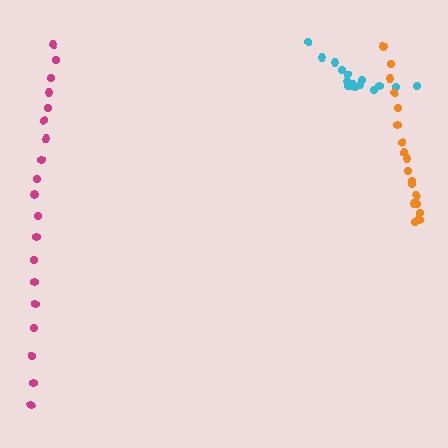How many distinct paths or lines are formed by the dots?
There are 3 distinct paths.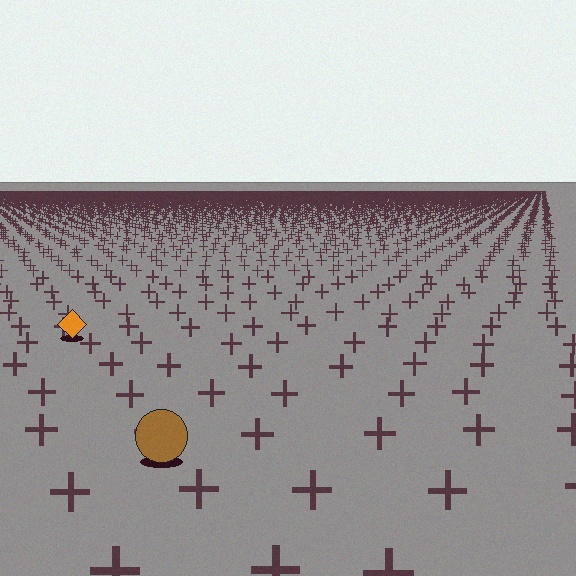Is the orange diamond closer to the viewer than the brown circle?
No. The brown circle is closer — you can tell from the texture gradient: the ground texture is coarser near it.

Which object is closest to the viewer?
The brown circle is closest. The texture marks near it are larger and more spread out.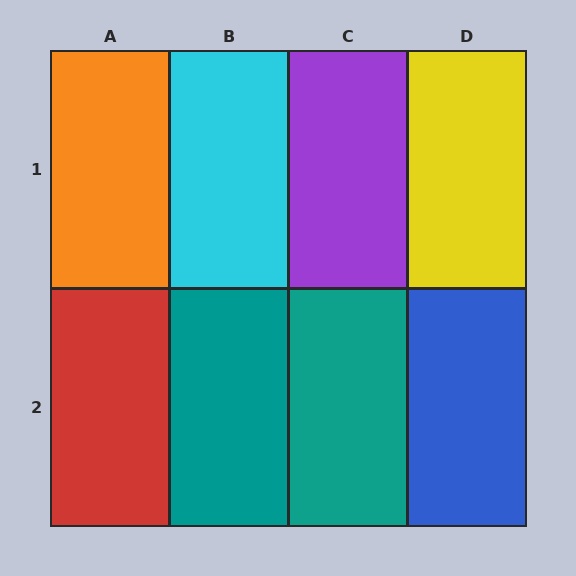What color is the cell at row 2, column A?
Red.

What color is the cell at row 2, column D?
Blue.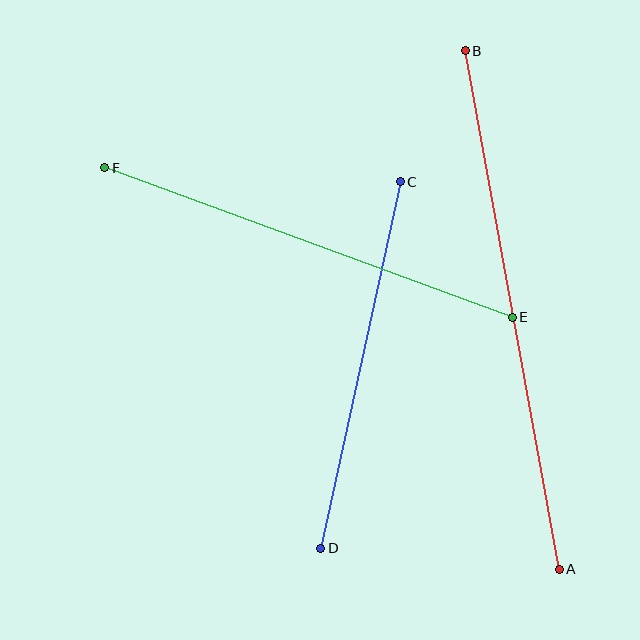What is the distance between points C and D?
The distance is approximately 375 pixels.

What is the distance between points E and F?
The distance is approximately 434 pixels.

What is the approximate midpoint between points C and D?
The midpoint is at approximately (360, 365) pixels.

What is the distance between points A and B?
The distance is approximately 527 pixels.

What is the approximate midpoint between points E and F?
The midpoint is at approximately (308, 243) pixels.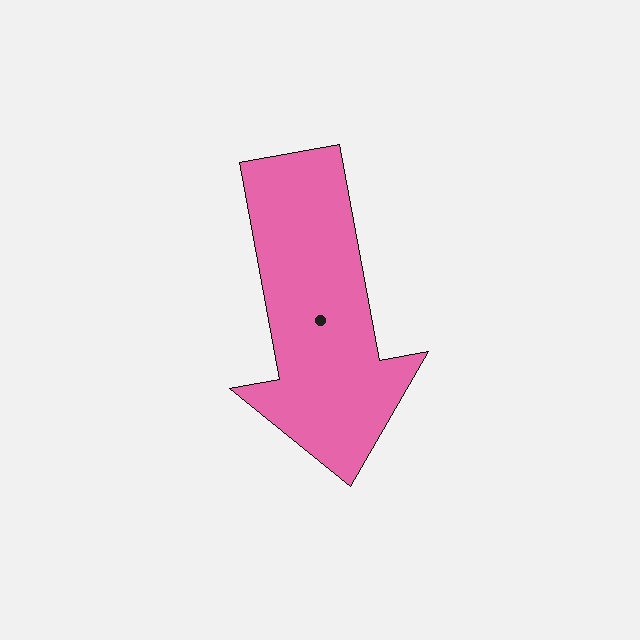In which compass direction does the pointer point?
South.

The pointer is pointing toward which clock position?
Roughly 6 o'clock.